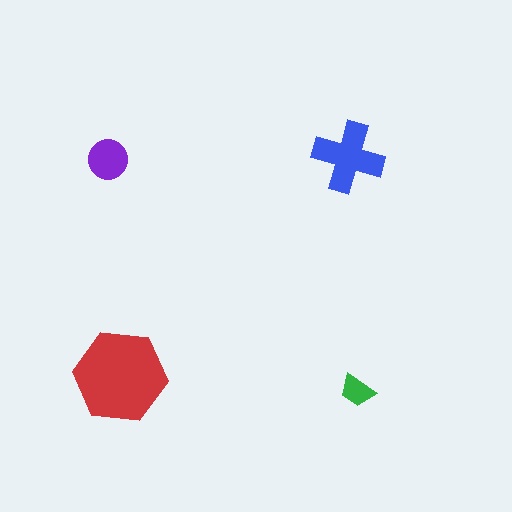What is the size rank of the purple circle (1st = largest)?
3rd.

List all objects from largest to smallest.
The red hexagon, the blue cross, the purple circle, the green trapezoid.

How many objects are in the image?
There are 4 objects in the image.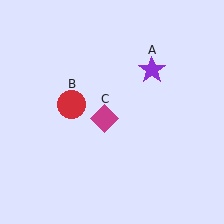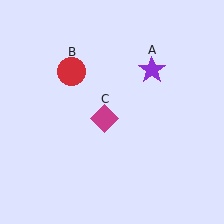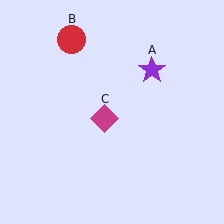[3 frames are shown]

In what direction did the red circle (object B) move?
The red circle (object B) moved up.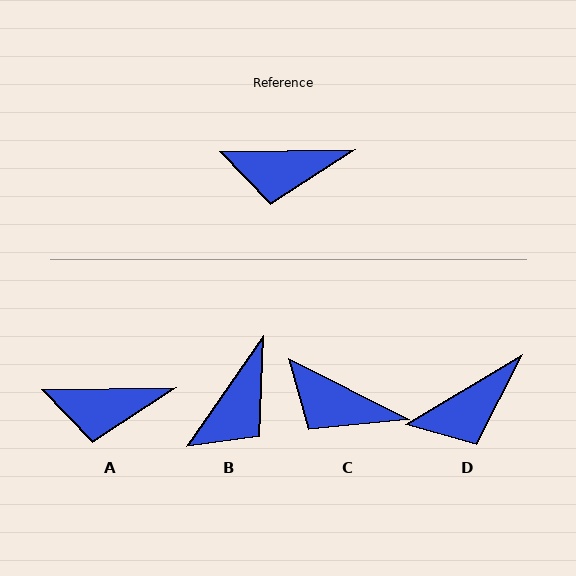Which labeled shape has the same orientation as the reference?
A.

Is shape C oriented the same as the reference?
No, it is off by about 28 degrees.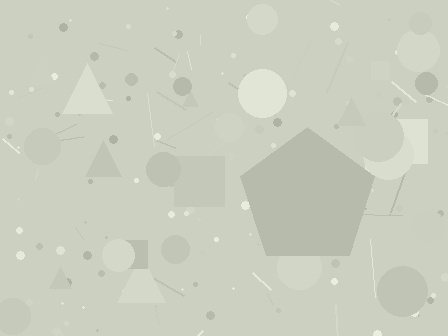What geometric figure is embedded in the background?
A pentagon is embedded in the background.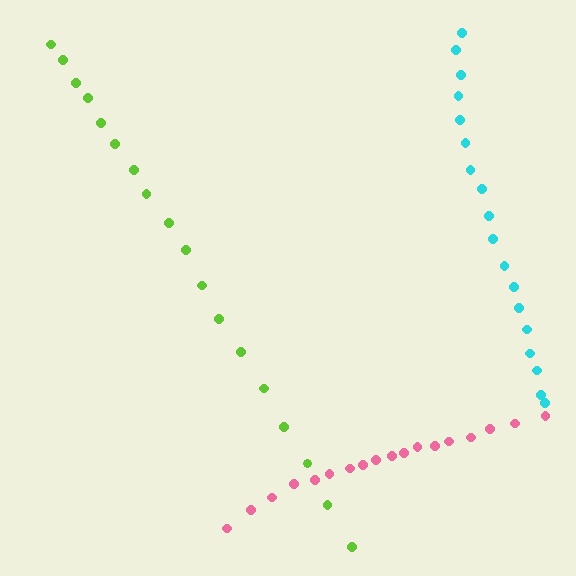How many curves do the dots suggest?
There are 3 distinct paths.